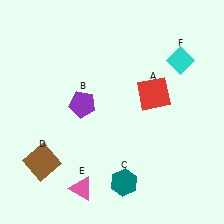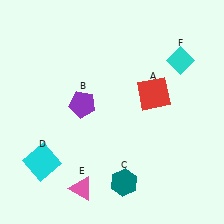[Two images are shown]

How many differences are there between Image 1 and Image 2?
There is 1 difference between the two images.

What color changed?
The square (D) changed from brown in Image 1 to cyan in Image 2.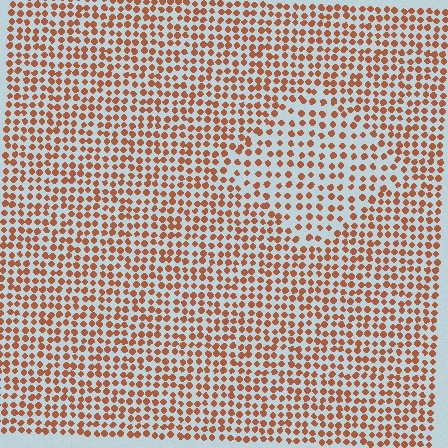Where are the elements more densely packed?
The elements are more densely packed outside the diamond boundary.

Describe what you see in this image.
The image contains small brown elements arranged at two different densities. A diamond-shaped region is visible where the elements are less densely packed than the surrounding area.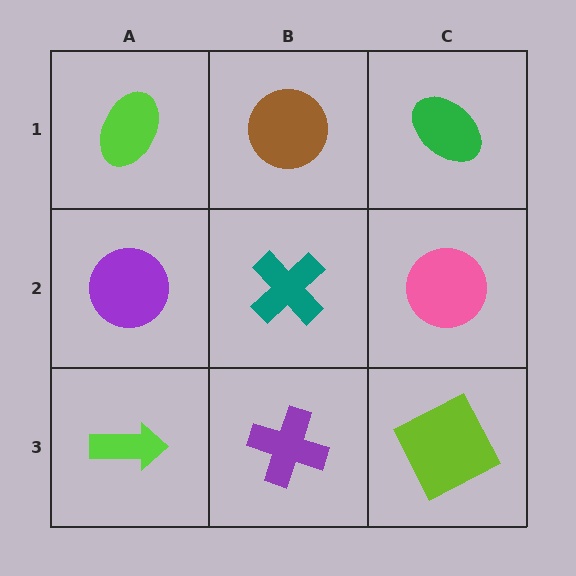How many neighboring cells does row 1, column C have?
2.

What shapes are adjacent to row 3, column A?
A purple circle (row 2, column A), a purple cross (row 3, column B).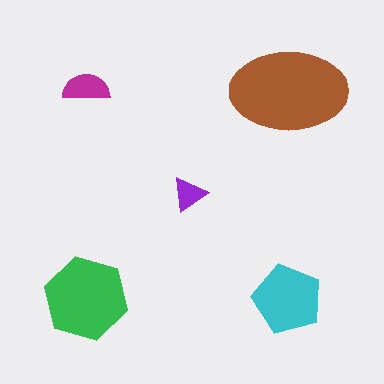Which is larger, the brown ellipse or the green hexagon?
The brown ellipse.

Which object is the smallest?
The purple triangle.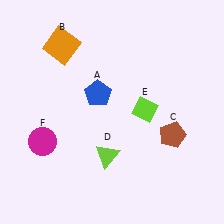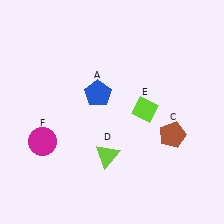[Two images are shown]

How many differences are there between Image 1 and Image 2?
There is 1 difference between the two images.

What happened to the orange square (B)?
The orange square (B) was removed in Image 2. It was in the top-left area of Image 1.